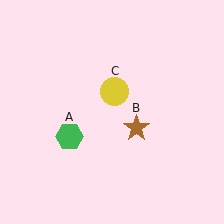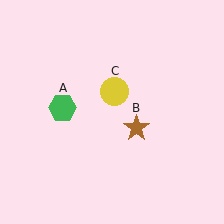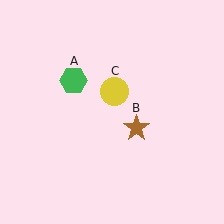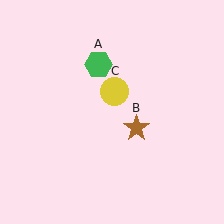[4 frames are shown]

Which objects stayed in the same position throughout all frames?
Brown star (object B) and yellow circle (object C) remained stationary.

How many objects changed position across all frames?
1 object changed position: green hexagon (object A).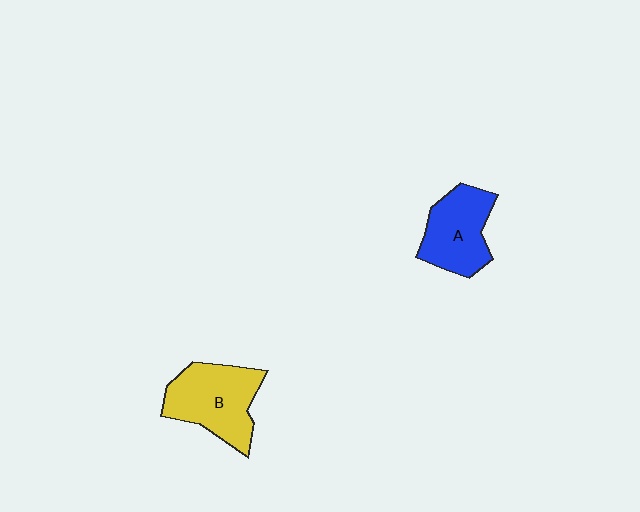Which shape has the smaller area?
Shape A (blue).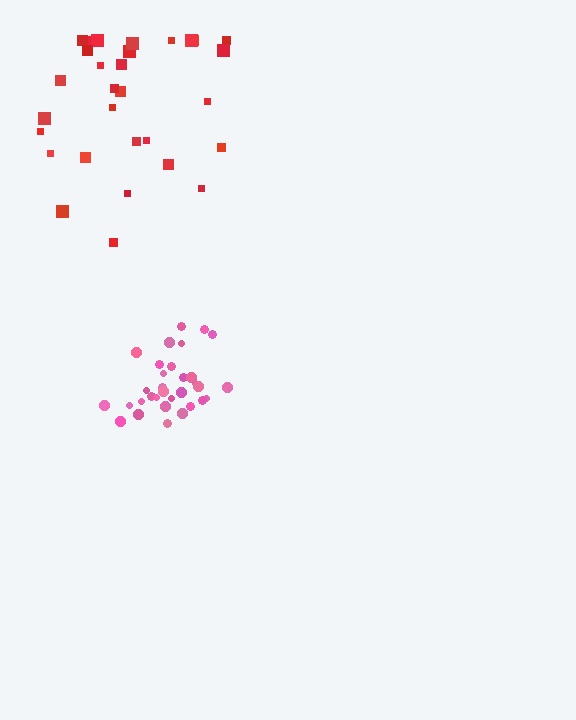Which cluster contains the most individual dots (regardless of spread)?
Pink (32).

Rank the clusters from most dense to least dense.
pink, red.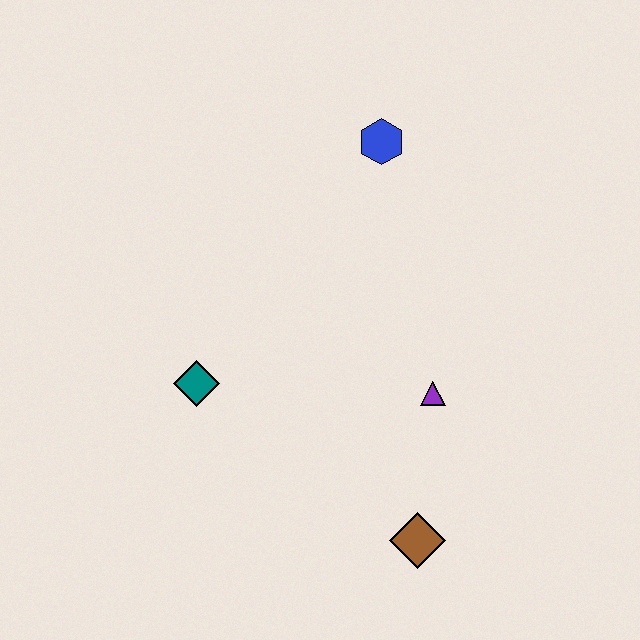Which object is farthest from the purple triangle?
The blue hexagon is farthest from the purple triangle.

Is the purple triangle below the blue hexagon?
Yes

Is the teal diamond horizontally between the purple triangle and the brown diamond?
No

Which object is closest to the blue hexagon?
The purple triangle is closest to the blue hexagon.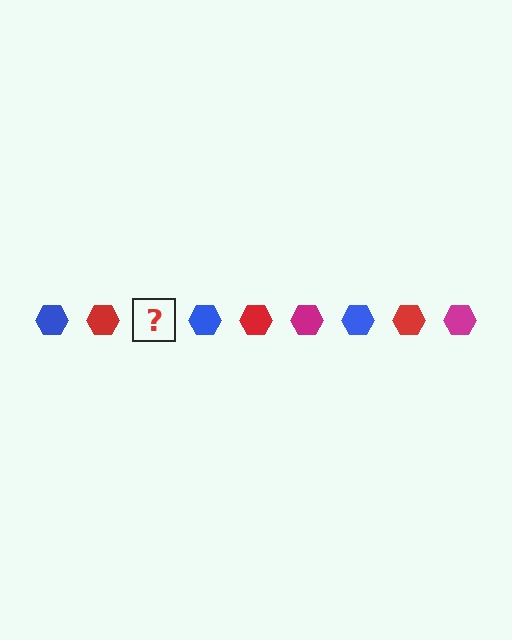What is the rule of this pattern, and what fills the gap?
The rule is that the pattern cycles through blue, red, magenta hexagons. The gap should be filled with a magenta hexagon.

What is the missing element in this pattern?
The missing element is a magenta hexagon.